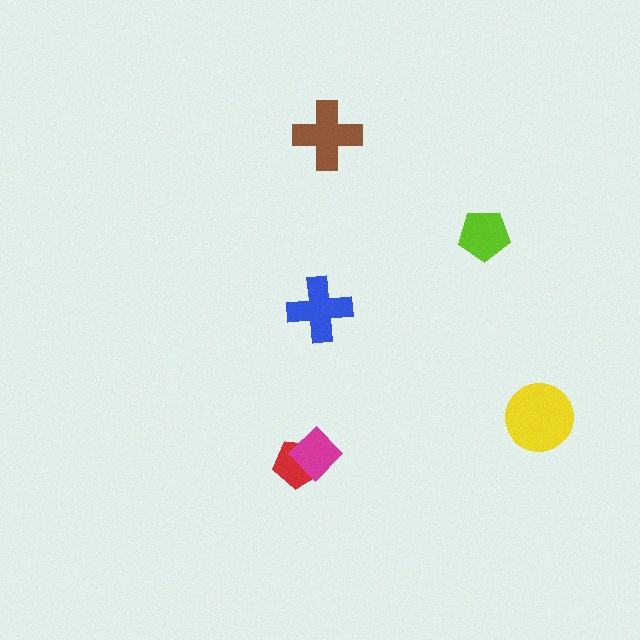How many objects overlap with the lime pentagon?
0 objects overlap with the lime pentagon.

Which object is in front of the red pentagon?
The magenta diamond is in front of the red pentagon.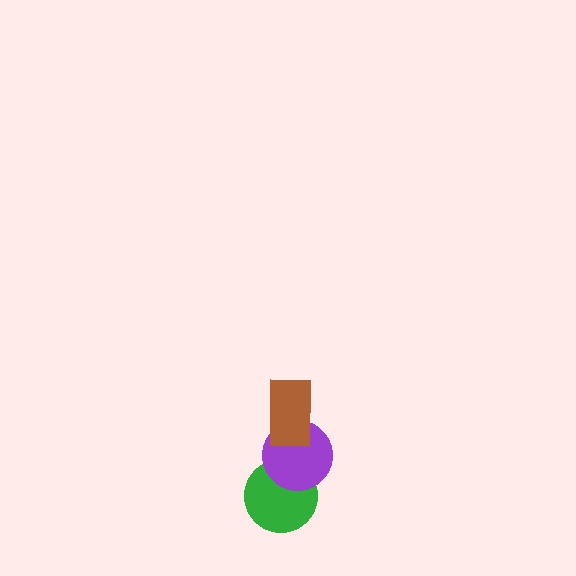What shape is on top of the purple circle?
The brown rectangle is on top of the purple circle.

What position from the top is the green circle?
The green circle is 3rd from the top.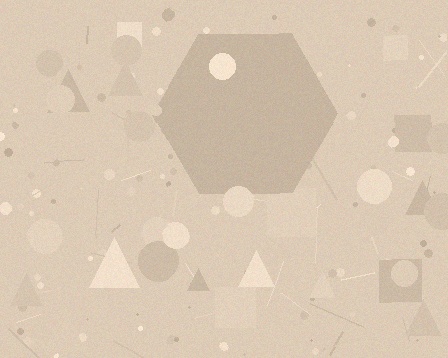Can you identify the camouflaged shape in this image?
The camouflaged shape is a hexagon.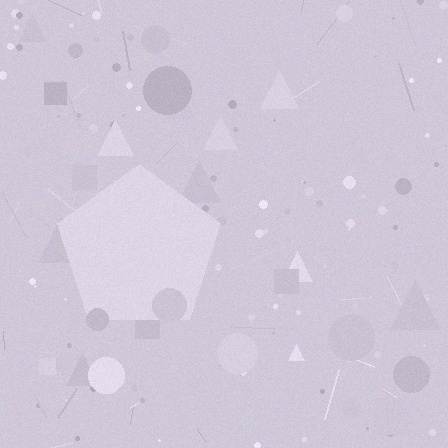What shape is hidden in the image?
A pentagon is hidden in the image.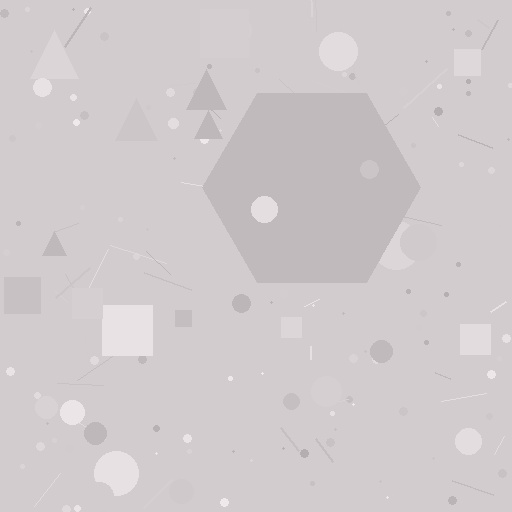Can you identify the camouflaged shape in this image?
The camouflaged shape is a hexagon.